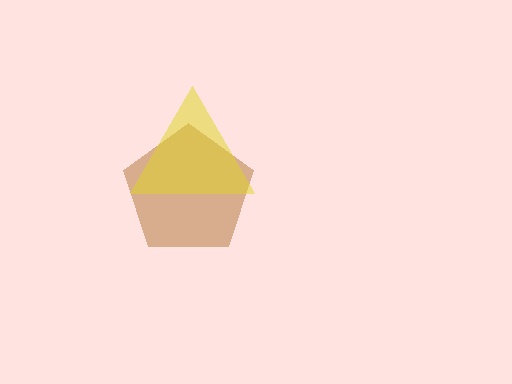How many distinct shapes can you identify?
There are 2 distinct shapes: a brown pentagon, a yellow triangle.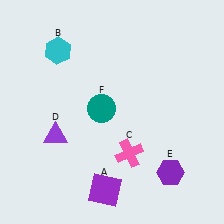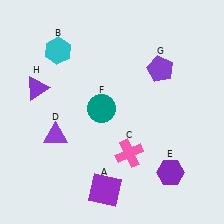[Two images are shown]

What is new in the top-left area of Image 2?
A purple triangle (H) was added in the top-left area of Image 2.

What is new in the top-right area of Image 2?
A purple pentagon (G) was added in the top-right area of Image 2.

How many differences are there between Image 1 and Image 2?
There are 2 differences between the two images.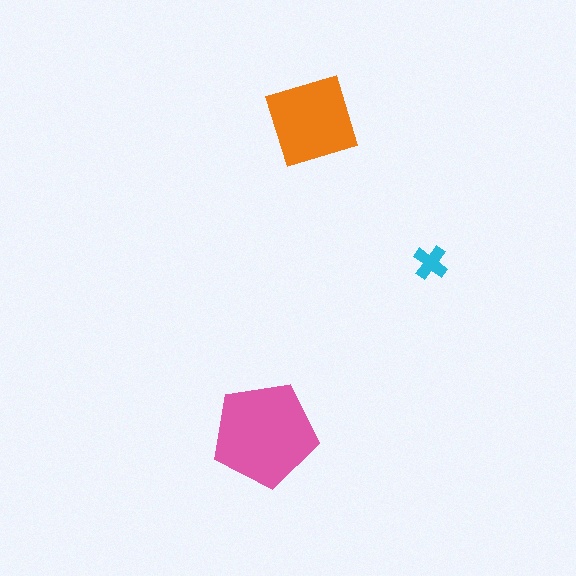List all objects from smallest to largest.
The cyan cross, the orange diamond, the pink pentagon.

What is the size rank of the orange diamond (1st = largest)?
2nd.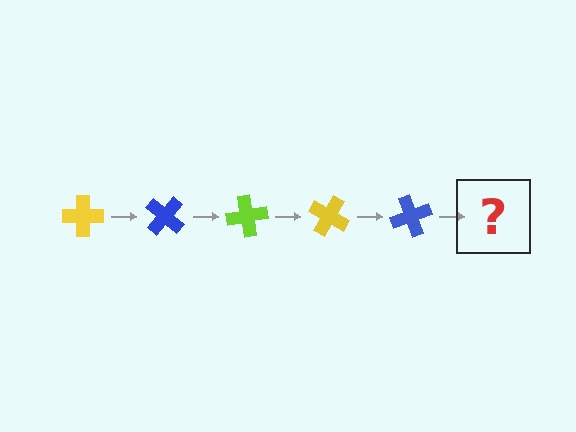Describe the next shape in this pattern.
It should be a lime cross, rotated 200 degrees from the start.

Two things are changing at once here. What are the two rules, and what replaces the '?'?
The two rules are that it rotates 40 degrees each step and the color cycles through yellow, blue, and lime. The '?' should be a lime cross, rotated 200 degrees from the start.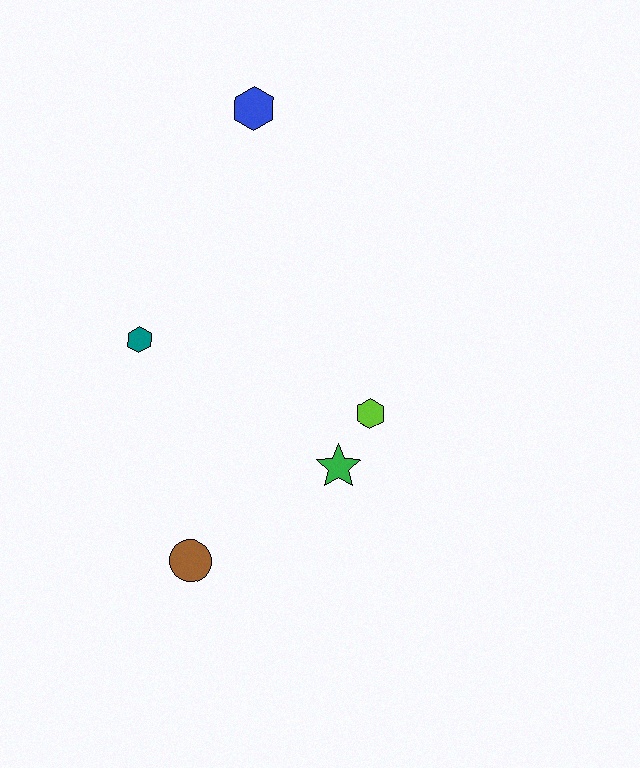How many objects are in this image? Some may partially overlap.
There are 5 objects.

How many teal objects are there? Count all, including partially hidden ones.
There is 1 teal object.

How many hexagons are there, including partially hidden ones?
There are 3 hexagons.